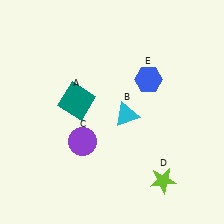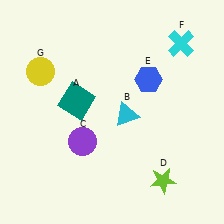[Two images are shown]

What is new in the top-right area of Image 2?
A cyan cross (F) was added in the top-right area of Image 2.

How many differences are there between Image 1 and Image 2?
There are 2 differences between the two images.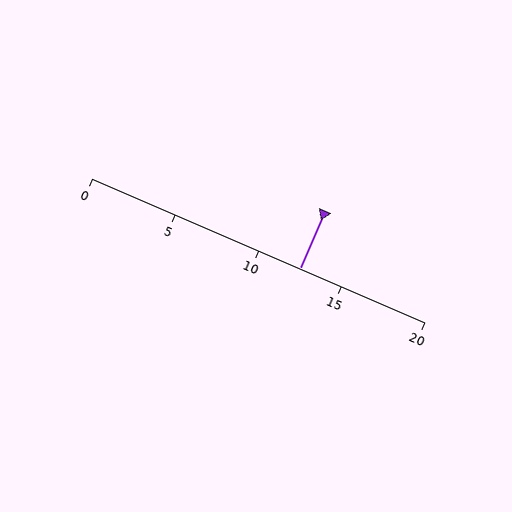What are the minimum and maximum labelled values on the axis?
The axis runs from 0 to 20.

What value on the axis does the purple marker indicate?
The marker indicates approximately 12.5.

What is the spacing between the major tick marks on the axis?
The major ticks are spaced 5 apart.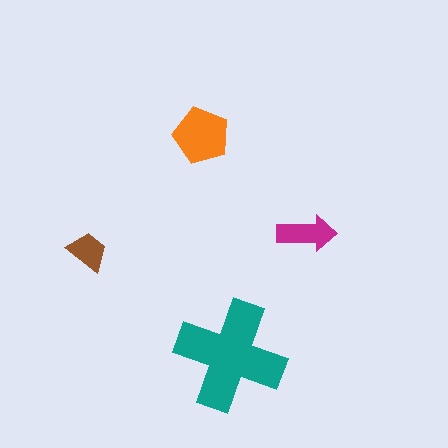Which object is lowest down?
The teal cross is bottommost.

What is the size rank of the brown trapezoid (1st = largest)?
4th.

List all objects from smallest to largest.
The brown trapezoid, the magenta arrow, the orange pentagon, the teal cross.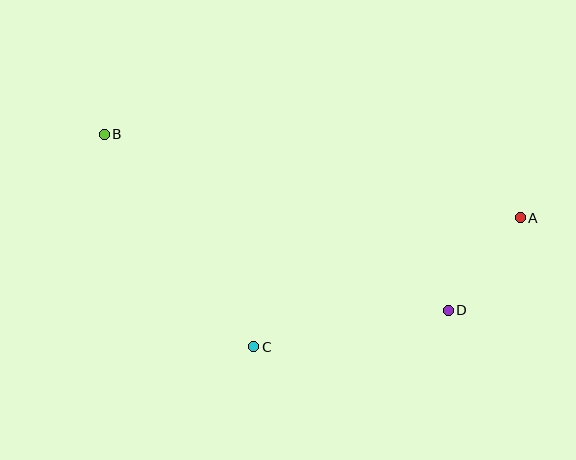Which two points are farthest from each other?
Points A and B are farthest from each other.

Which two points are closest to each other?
Points A and D are closest to each other.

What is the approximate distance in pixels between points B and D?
The distance between B and D is approximately 386 pixels.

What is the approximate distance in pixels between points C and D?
The distance between C and D is approximately 198 pixels.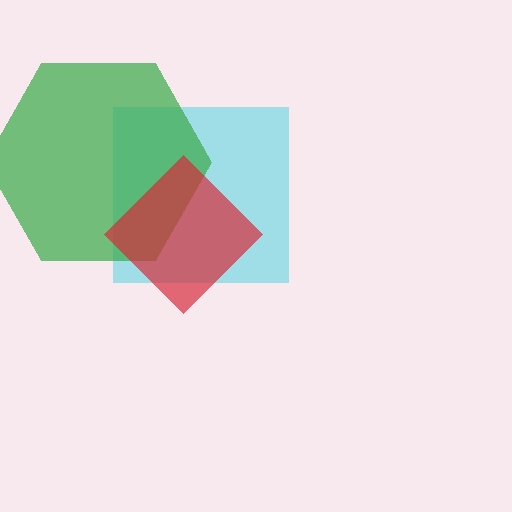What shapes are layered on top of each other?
The layered shapes are: a cyan square, a green hexagon, a red diamond.